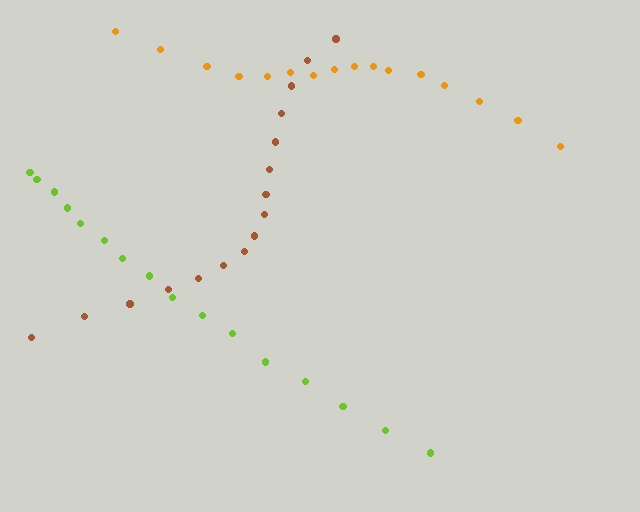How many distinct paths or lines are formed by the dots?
There are 3 distinct paths.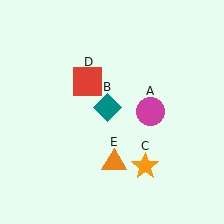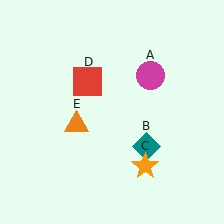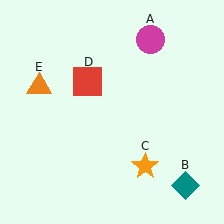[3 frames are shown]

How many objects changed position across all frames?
3 objects changed position: magenta circle (object A), teal diamond (object B), orange triangle (object E).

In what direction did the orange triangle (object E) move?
The orange triangle (object E) moved up and to the left.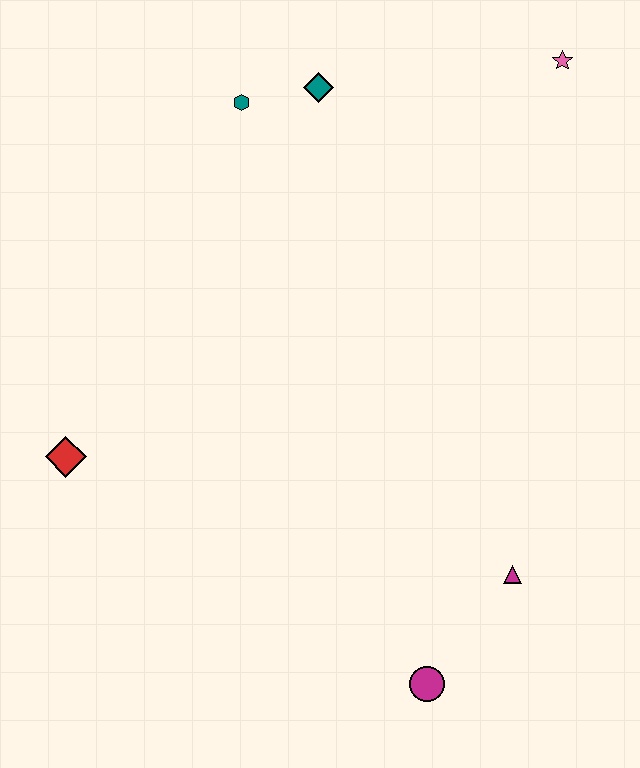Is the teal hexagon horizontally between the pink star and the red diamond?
Yes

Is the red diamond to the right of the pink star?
No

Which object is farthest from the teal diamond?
The magenta circle is farthest from the teal diamond.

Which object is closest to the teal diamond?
The teal hexagon is closest to the teal diamond.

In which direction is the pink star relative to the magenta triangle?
The pink star is above the magenta triangle.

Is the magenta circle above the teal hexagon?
No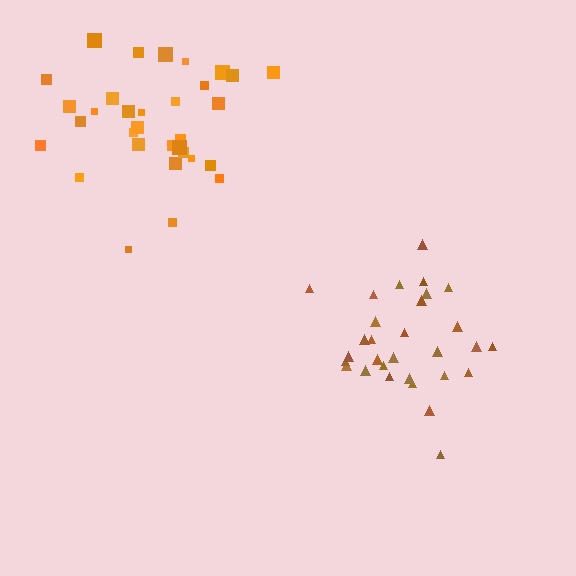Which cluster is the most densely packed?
Brown.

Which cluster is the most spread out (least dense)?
Orange.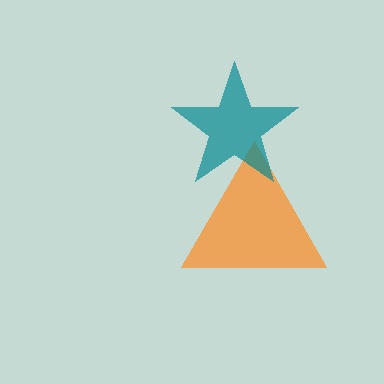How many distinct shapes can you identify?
There are 2 distinct shapes: an orange triangle, a teal star.